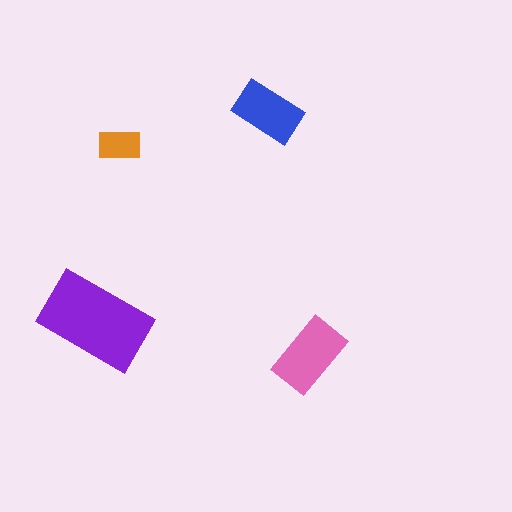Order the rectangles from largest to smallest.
the purple one, the pink one, the blue one, the orange one.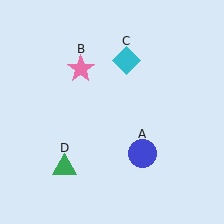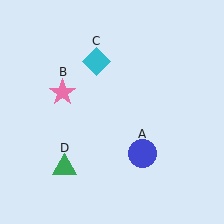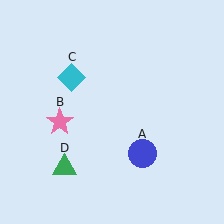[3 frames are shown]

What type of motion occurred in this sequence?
The pink star (object B), cyan diamond (object C) rotated counterclockwise around the center of the scene.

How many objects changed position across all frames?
2 objects changed position: pink star (object B), cyan diamond (object C).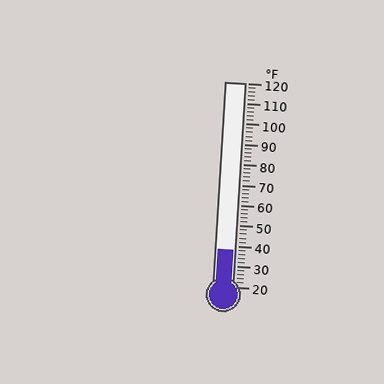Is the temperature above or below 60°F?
The temperature is below 60°F.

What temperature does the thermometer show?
The thermometer shows approximately 38°F.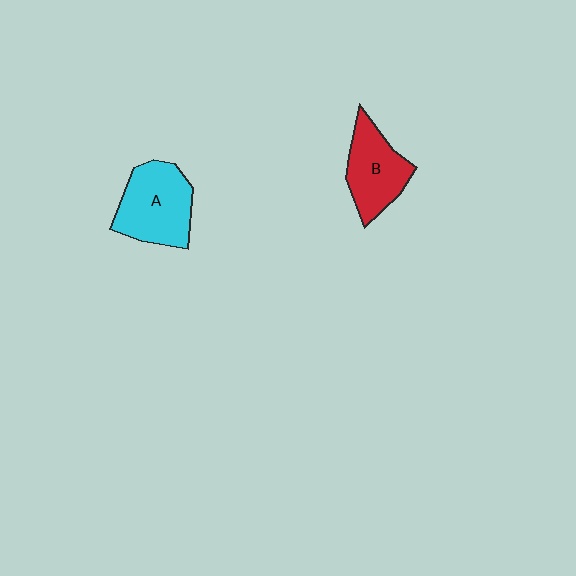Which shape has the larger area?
Shape A (cyan).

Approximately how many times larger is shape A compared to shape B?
Approximately 1.2 times.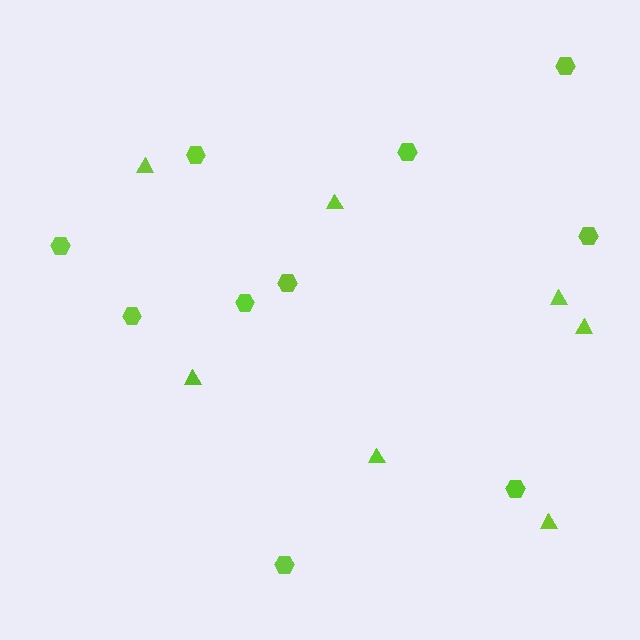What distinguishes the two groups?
There are 2 groups: one group of triangles (7) and one group of hexagons (10).